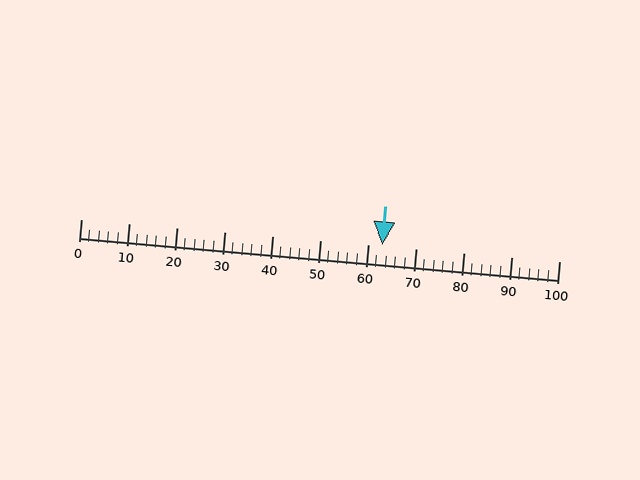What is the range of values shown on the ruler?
The ruler shows values from 0 to 100.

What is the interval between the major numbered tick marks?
The major tick marks are spaced 10 units apart.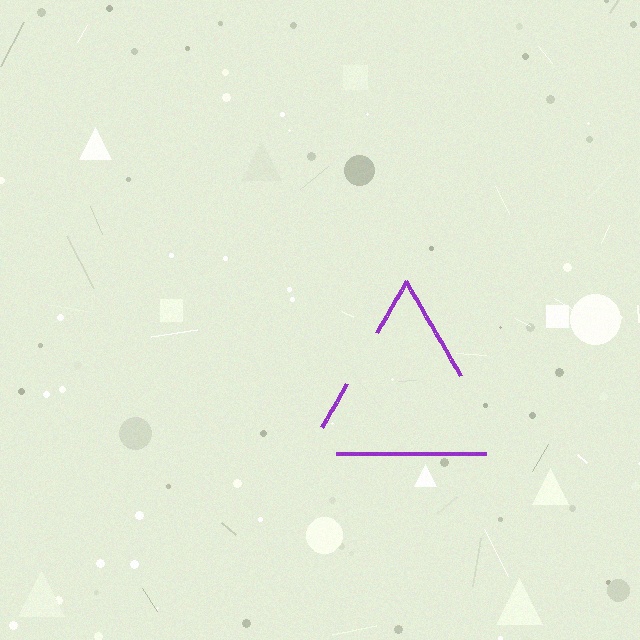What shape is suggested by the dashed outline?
The dashed outline suggests a triangle.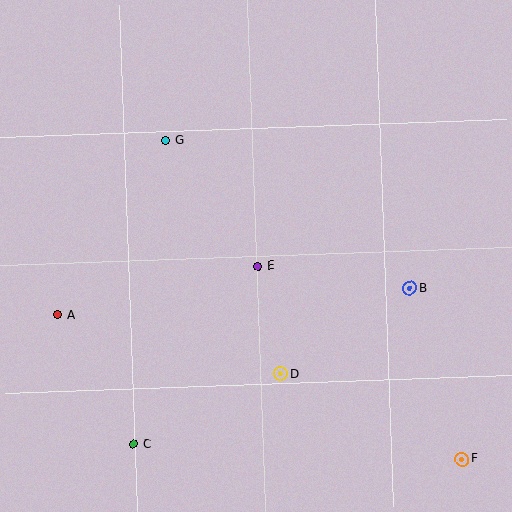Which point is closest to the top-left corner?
Point G is closest to the top-left corner.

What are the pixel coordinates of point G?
Point G is at (165, 141).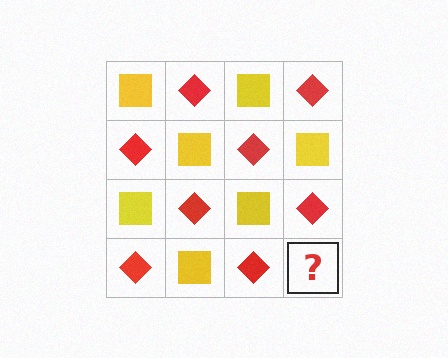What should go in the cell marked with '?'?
The missing cell should contain a yellow square.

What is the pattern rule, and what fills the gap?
The rule is that it alternates yellow square and red diamond in a checkerboard pattern. The gap should be filled with a yellow square.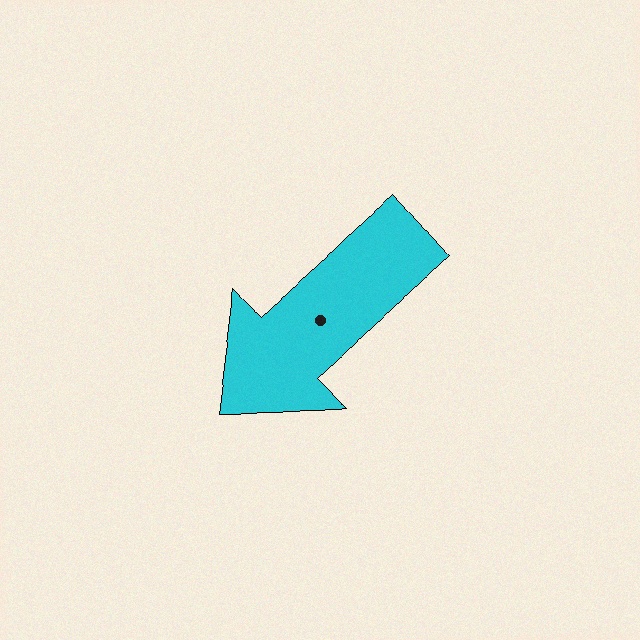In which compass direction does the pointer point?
Southwest.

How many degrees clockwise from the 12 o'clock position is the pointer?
Approximately 228 degrees.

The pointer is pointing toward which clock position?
Roughly 8 o'clock.